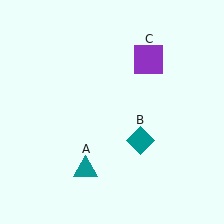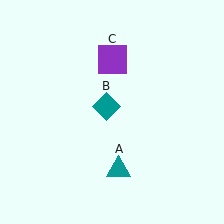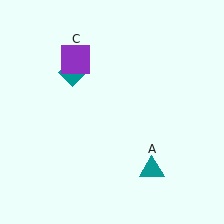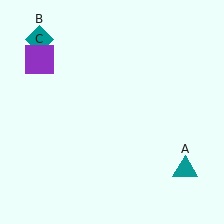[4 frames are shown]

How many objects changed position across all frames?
3 objects changed position: teal triangle (object A), teal diamond (object B), purple square (object C).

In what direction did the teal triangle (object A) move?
The teal triangle (object A) moved right.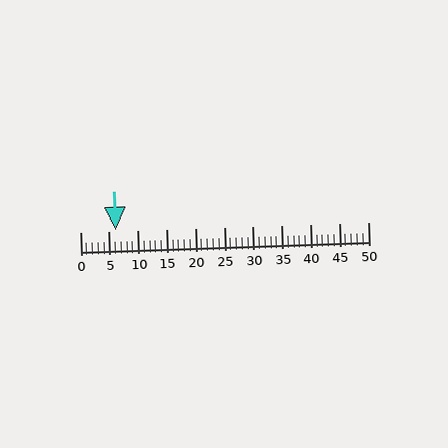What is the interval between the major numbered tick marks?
The major tick marks are spaced 5 units apart.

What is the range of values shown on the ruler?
The ruler shows values from 0 to 50.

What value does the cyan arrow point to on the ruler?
The cyan arrow points to approximately 6.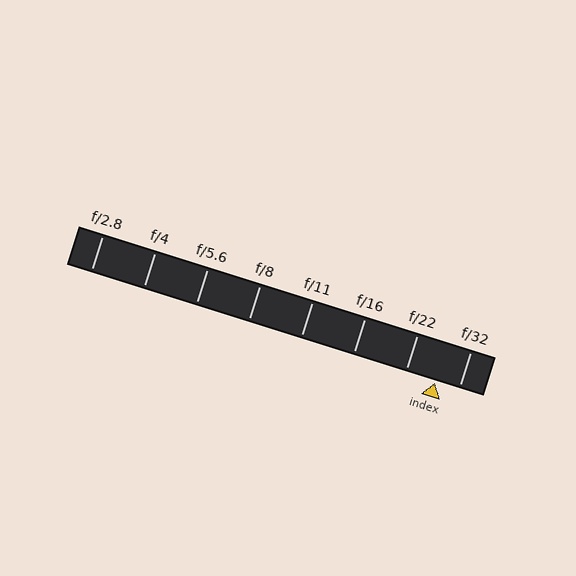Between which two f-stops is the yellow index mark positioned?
The index mark is between f/22 and f/32.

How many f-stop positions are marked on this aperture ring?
There are 8 f-stop positions marked.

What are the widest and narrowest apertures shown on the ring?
The widest aperture shown is f/2.8 and the narrowest is f/32.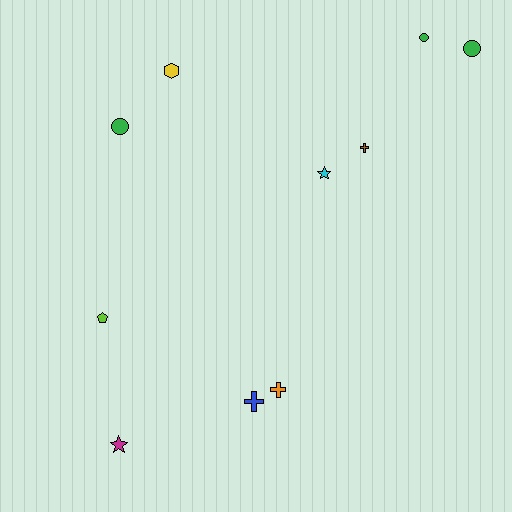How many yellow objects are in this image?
There is 1 yellow object.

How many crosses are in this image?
There are 3 crosses.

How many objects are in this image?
There are 10 objects.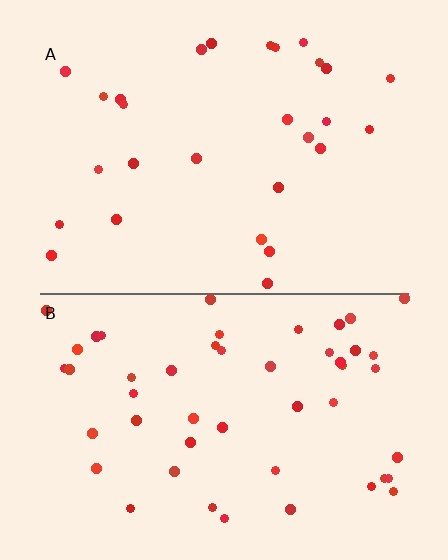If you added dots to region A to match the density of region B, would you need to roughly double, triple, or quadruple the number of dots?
Approximately double.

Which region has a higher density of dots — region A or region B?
B (the bottom).